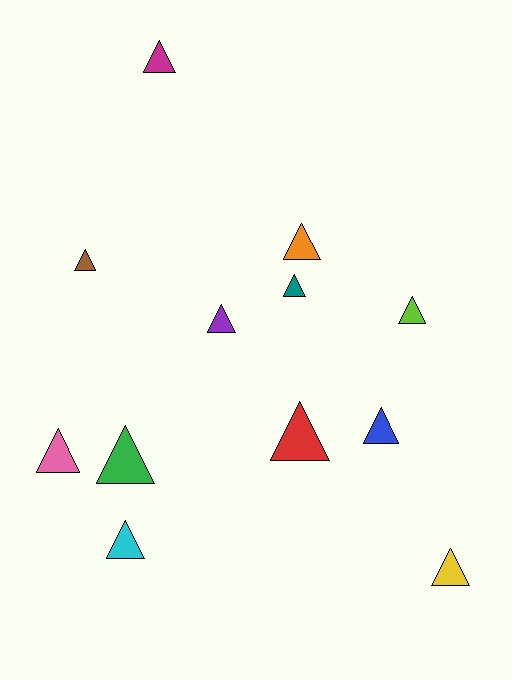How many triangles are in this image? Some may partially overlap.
There are 12 triangles.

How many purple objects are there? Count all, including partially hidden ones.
There is 1 purple object.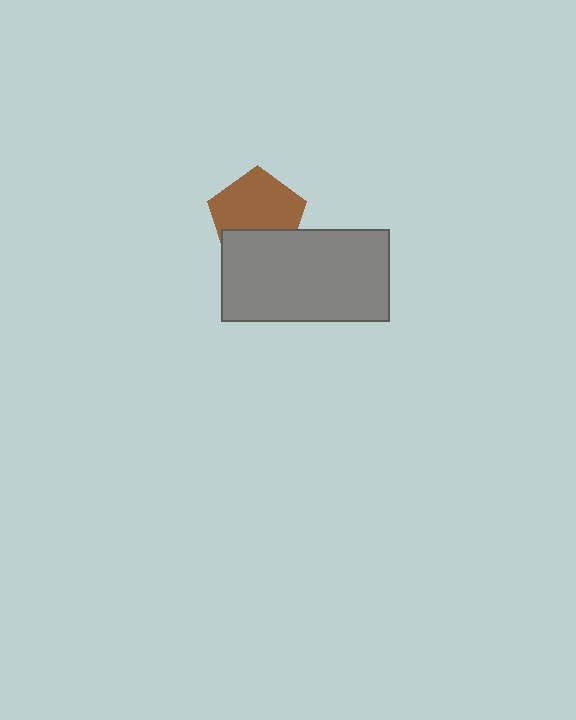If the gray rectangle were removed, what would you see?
You would see the complete brown pentagon.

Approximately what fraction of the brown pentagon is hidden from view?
Roughly 32% of the brown pentagon is hidden behind the gray rectangle.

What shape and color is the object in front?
The object in front is a gray rectangle.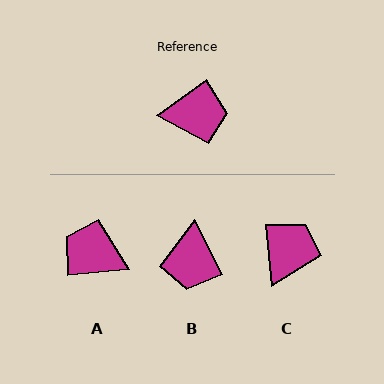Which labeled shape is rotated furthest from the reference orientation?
A, about 150 degrees away.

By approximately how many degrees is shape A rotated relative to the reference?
Approximately 150 degrees counter-clockwise.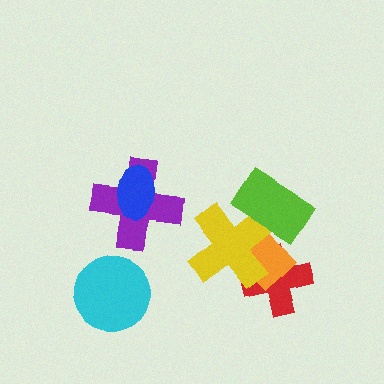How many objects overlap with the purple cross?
1 object overlaps with the purple cross.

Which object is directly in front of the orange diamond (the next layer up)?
The yellow cross is directly in front of the orange diamond.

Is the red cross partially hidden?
Yes, it is partially covered by another shape.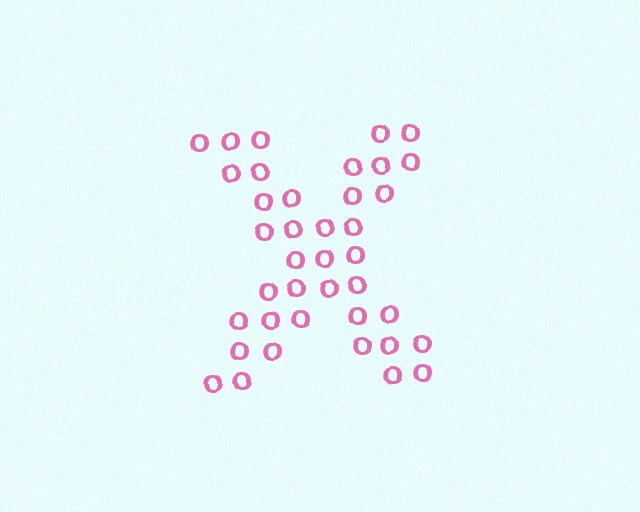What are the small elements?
The small elements are letter O's.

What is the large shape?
The large shape is the letter X.